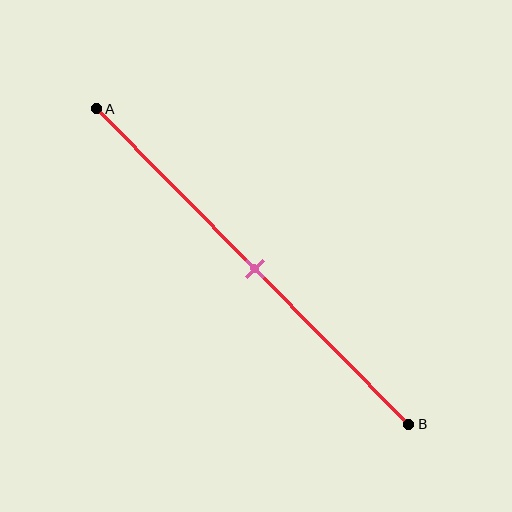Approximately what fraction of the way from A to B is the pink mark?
The pink mark is approximately 50% of the way from A to B.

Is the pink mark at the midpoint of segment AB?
Yes, the mark is approximately at the midpoint.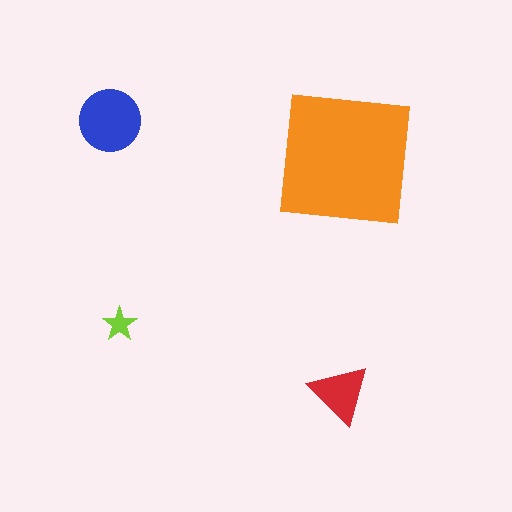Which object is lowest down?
The red triangle is bottommost.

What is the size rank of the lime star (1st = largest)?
4th.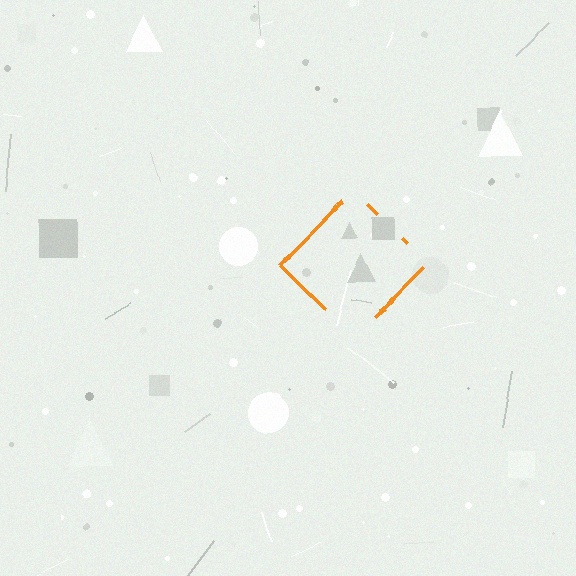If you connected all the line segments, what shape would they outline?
They would outline a diamond.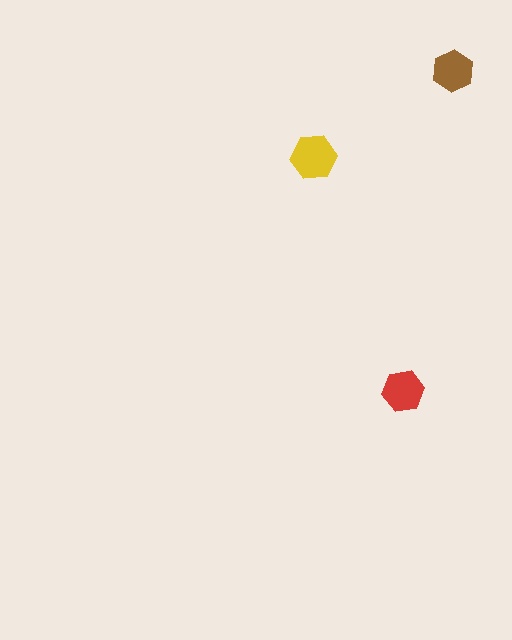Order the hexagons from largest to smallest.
the yellow one, the red one, the brown one.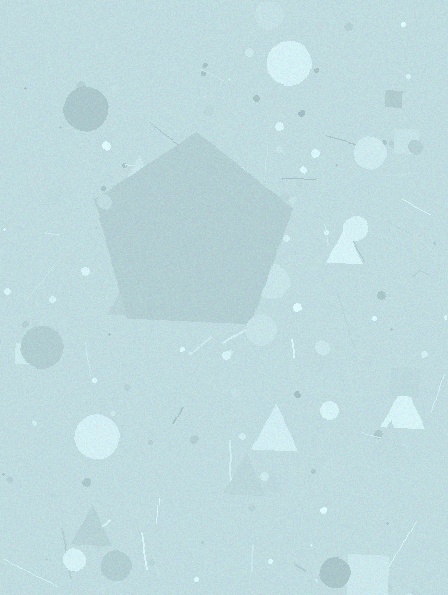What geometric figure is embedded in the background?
A pentagon is embedded in the background.